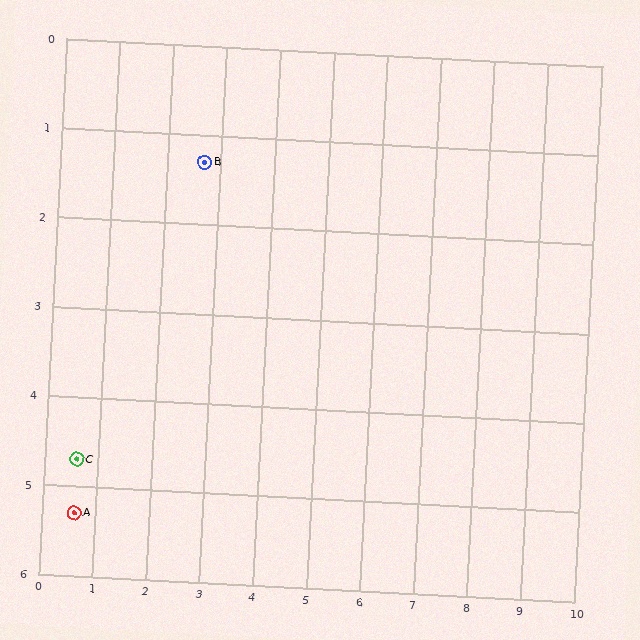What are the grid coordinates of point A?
Point A is at approximately (0.6, 5.3).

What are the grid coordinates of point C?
Point C is at approximately (0.6, 4.7).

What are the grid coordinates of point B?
Point B is at approximately (2.7, 1.3).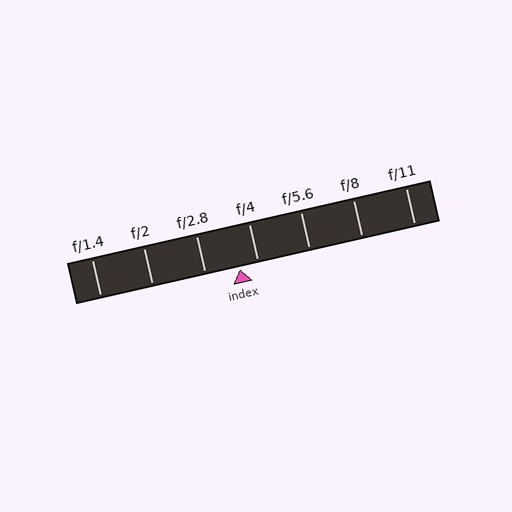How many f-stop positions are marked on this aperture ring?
There are 7 f-stop positions marked.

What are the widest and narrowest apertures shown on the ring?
The widest aperture shown is f/1.4 and the narrowest is f/11.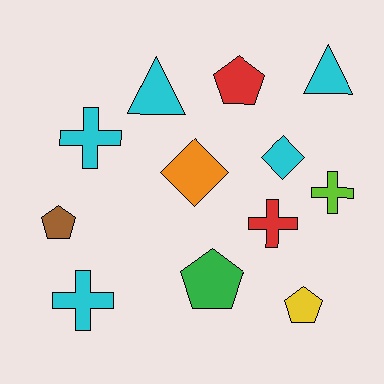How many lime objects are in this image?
There is 1 lime object.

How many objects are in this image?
There are 12 objects.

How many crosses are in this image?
There are 4 crosses.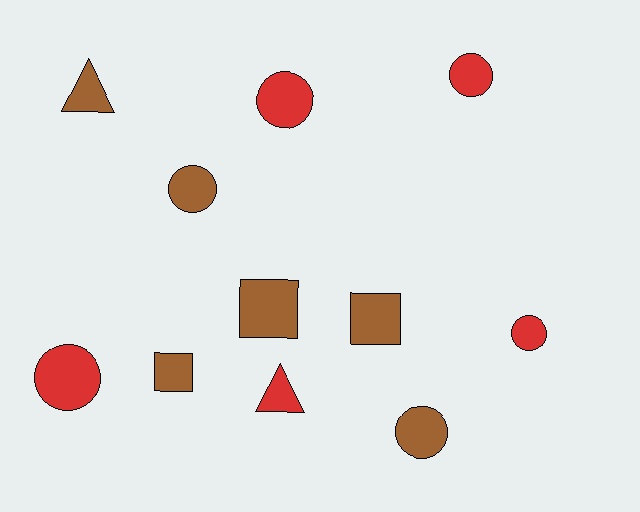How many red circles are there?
There are 4 red circles.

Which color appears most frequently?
Brown, with 6 objects.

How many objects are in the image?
There are 11 objects.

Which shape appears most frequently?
Circle, with 6 objects.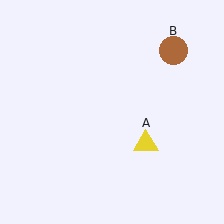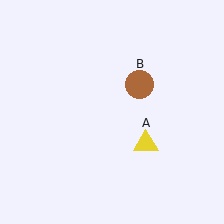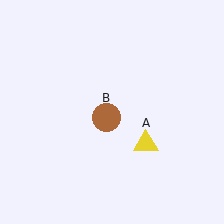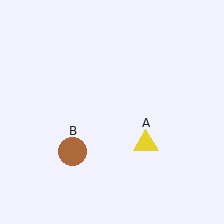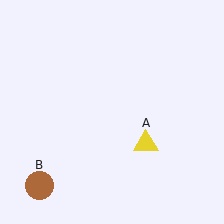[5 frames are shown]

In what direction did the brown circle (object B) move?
The brown circle (object B) moved down and to the left.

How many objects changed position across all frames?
1 object changed position: brown circle (object B).